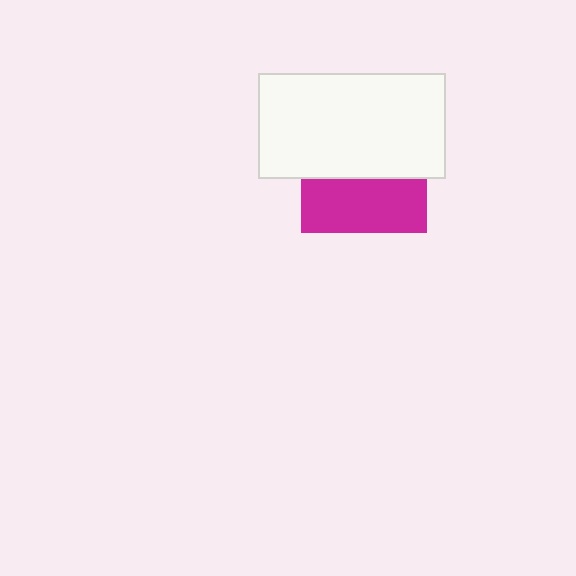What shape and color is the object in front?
The object in front is a white rectangle.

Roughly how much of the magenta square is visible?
A small part of it is visible (roughly 43%).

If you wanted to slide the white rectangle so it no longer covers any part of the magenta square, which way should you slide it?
Slide it up — that is the most direct way to separate the two shapes.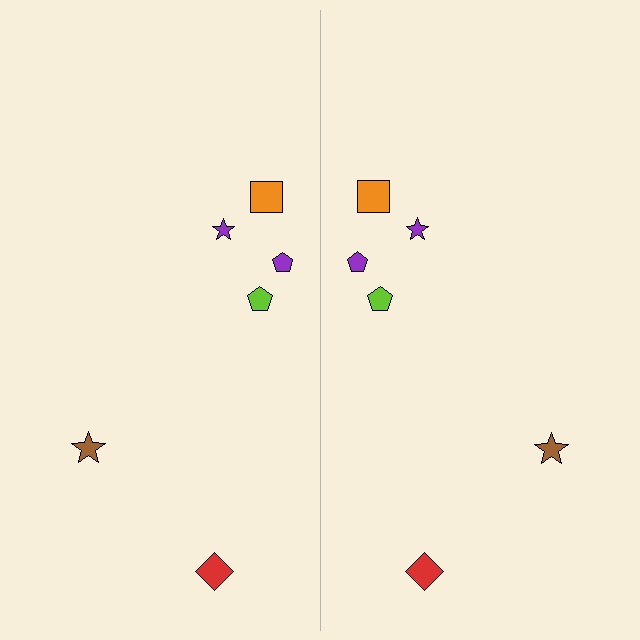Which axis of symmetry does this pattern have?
The pattern has a vertical axis of symmetry running through the center of the image.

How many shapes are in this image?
There are 12 shapes in this image.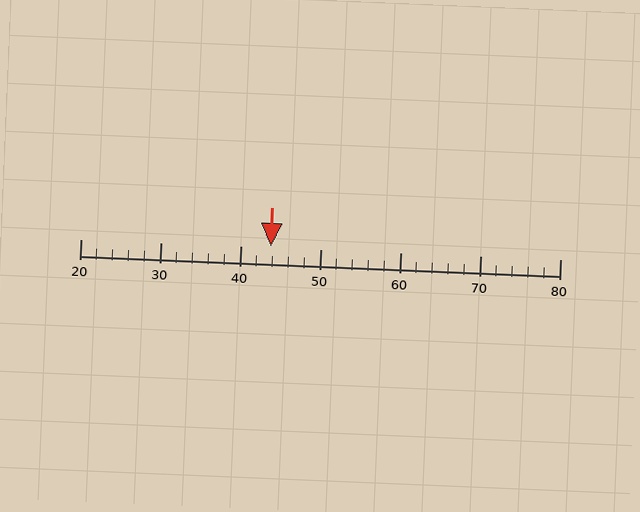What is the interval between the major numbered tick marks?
The major tick marks are spaced 10 units apart.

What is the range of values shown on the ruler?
The ruler shows values from 20 to 80.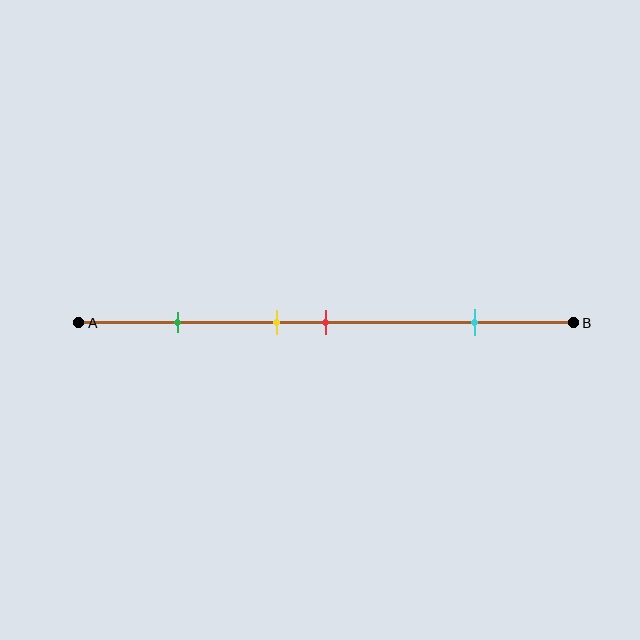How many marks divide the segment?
There are 4 marks dividing the segment.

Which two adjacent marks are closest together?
The yellow and red marks are the closest adjacent pair.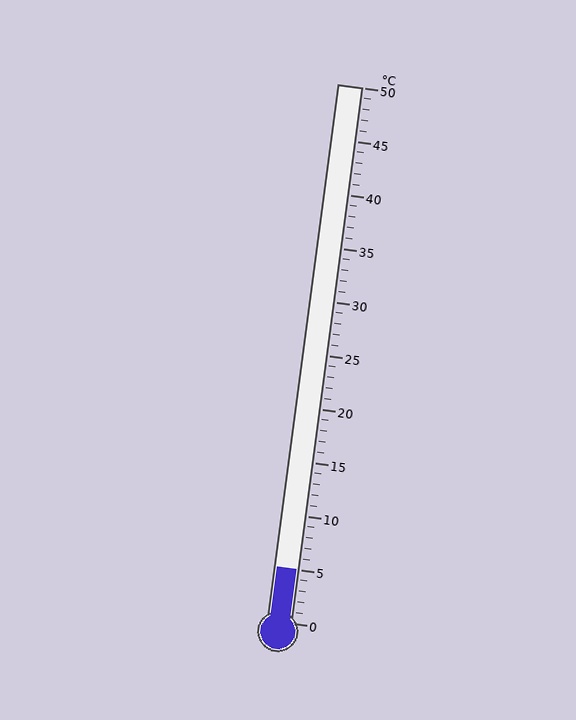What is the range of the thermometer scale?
The thermometer scale ranges from 0°C to 50°C.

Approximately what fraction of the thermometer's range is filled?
The thermometer is filled to approximately 10% of its range.